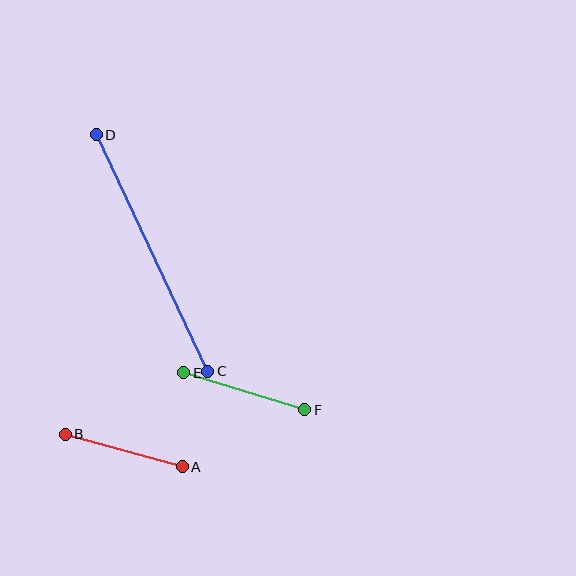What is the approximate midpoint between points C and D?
The midpoint is at approximately (152, 253) pixels.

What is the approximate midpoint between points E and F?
The midpoint is at approximately (244, 391) pixels.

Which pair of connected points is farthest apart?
Points C and D are farthest apart.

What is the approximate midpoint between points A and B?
The midpoint is at approximately (124, 450) pixels.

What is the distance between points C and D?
The distance is approximately 262 pixels.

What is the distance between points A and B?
The distance is approximately 121 pixels.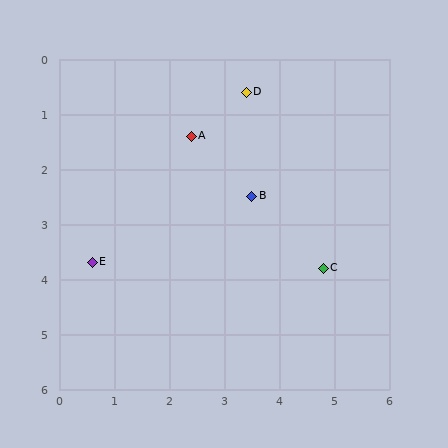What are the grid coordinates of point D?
Point D is at approximately (3.4, 0.6).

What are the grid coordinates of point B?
Point B is at approximately (3.5, 2.5).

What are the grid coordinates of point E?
Point E is at approximately (0.6, 3.7).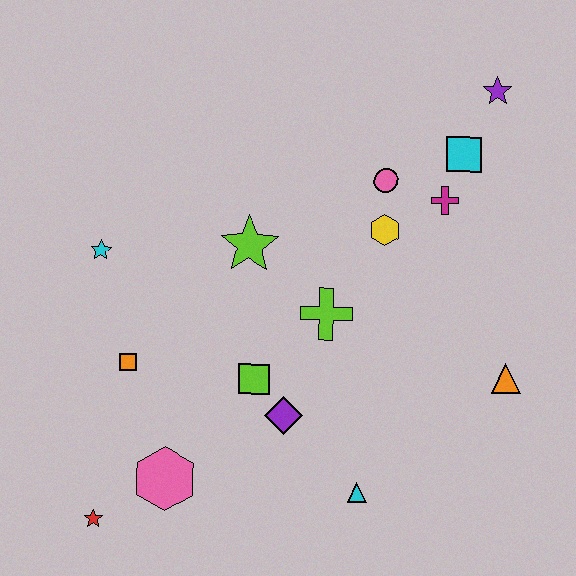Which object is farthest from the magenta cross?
The red star is farthest from the magenta cross.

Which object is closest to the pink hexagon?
The red star is closest to the pink hexagon.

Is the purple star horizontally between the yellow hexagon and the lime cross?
No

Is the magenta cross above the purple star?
No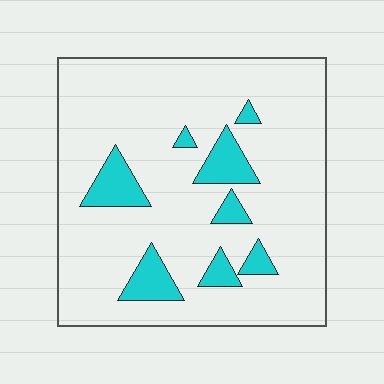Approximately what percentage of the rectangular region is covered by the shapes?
Approximately 15%.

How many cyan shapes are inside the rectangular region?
8.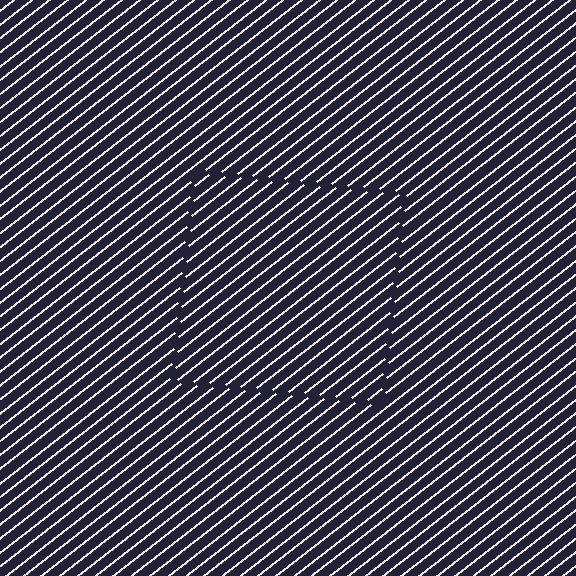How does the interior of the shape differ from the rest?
The interior of the shape contains the same grating, shifted by half a period — the contour is defined by the phase discontinuity where line-ends from the inner and outer gratings abut.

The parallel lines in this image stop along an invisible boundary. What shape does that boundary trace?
An illusory square. The interior of the shape contains the same grating, shifted by half a period — the contour is defined by the phase discontinuity where line-ends from the inner and outer gratings abut.